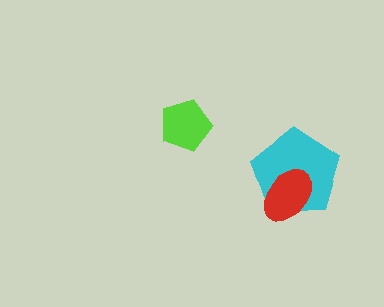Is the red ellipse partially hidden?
No, no other shape covers it.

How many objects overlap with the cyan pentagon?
1 object overlaps with the cyan pentagon.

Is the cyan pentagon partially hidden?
Yes, it is partially covered by another shape.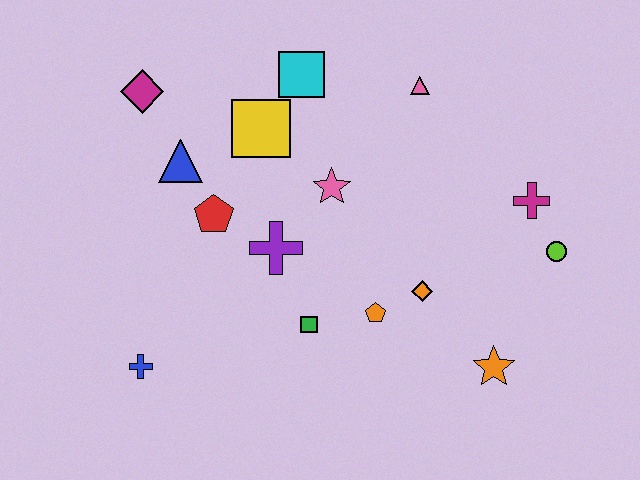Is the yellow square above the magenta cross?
Yes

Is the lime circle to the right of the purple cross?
Yes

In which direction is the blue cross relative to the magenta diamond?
The blue cross is below the magenta diamond.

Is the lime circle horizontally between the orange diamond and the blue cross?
No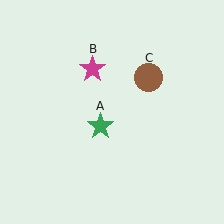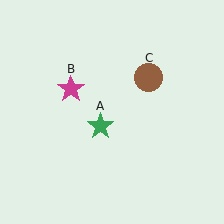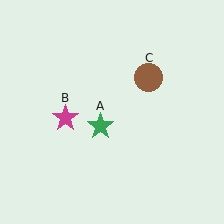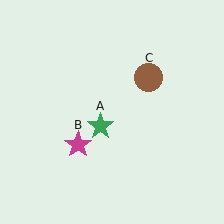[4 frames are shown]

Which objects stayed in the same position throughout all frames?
Green star (object A) and brown circle (object C) remained stationary.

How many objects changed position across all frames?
1 object changed position: magenta star (object B).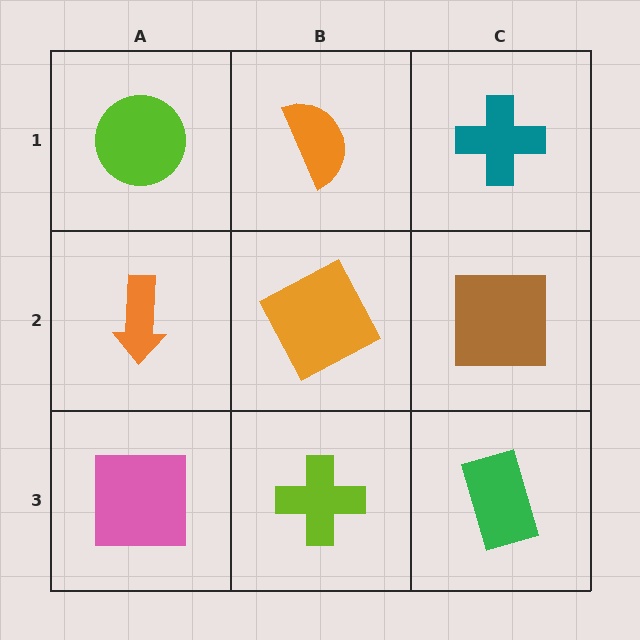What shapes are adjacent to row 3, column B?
An orange square (row 2, column B), a pink square (row 3, column A), a green rectangle (row 3, column C).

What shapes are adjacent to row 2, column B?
An orange semicircle (row 1, column B), a lime cross (row 3, column B), an orange arrow (row 2, column A), a brown square (row 2, column C).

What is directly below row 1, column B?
An orange square.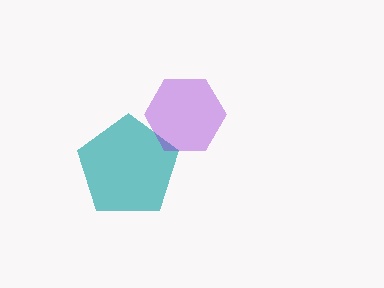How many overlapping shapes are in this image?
There are 2 overlapping shapes in the image.